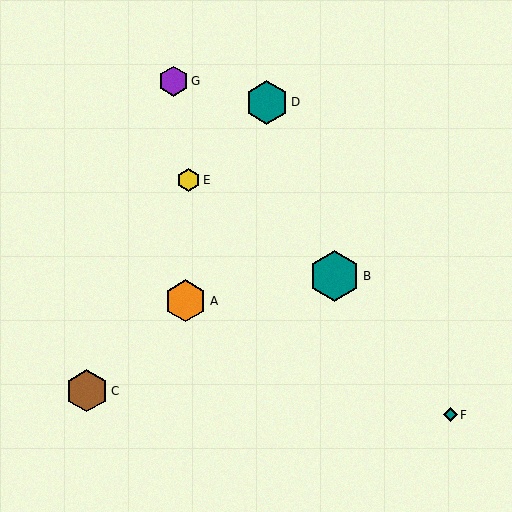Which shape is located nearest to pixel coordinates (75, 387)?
The brown hexagon (labeled C) at (87, 391) is nearest to that location.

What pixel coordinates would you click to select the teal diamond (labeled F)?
Click at (451, 415) to select the teal diamond F.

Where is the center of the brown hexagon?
The center of the brown hexagon is at (87, 391).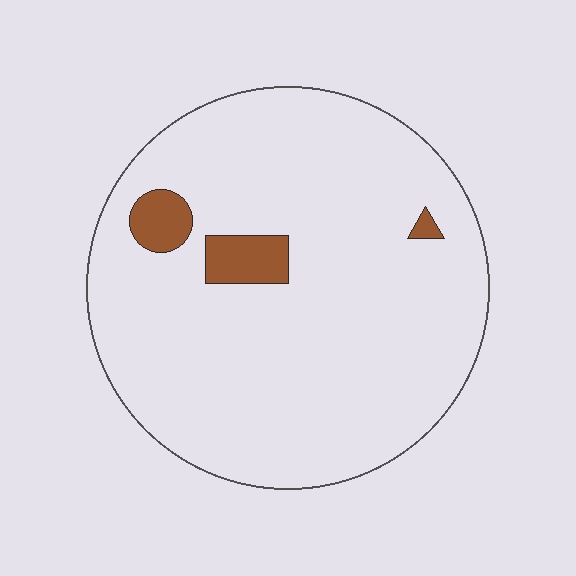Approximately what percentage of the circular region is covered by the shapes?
Approximately 5%.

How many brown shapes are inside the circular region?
3.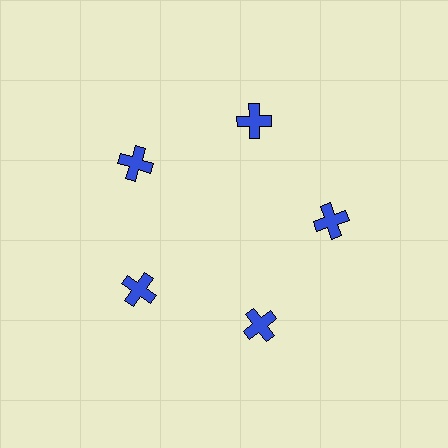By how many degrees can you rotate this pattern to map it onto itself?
The pattern maps onto itself every 72 degrees of rotation.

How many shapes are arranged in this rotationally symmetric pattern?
There are 5 shapes, arranged in 5 groups of 1.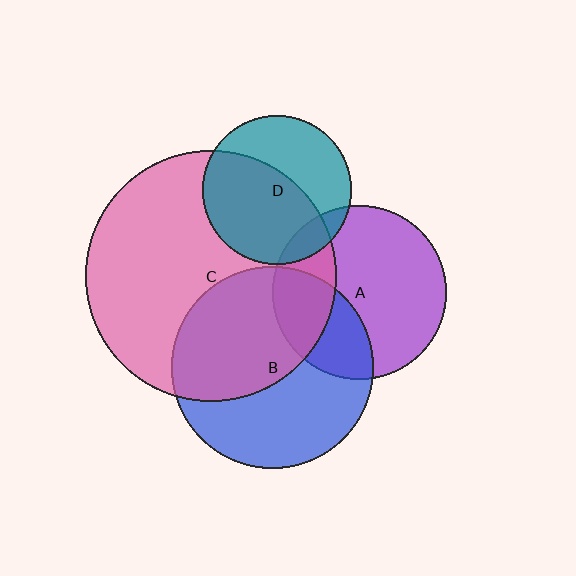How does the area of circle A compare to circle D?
Approximately 1.4 times.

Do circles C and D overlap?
Yes.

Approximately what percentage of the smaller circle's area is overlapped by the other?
Approximately 60%.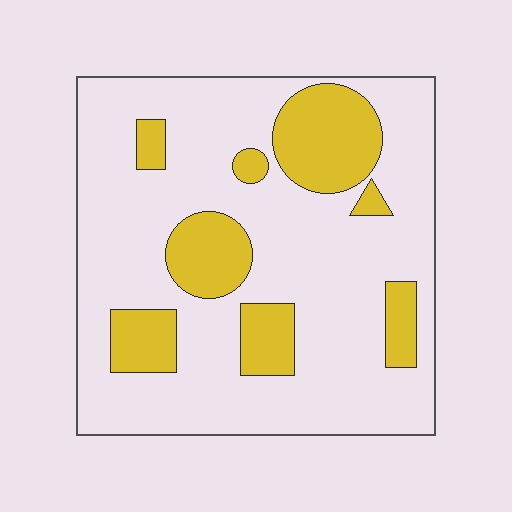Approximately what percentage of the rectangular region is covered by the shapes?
Approximately 25%.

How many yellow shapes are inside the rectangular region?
8.